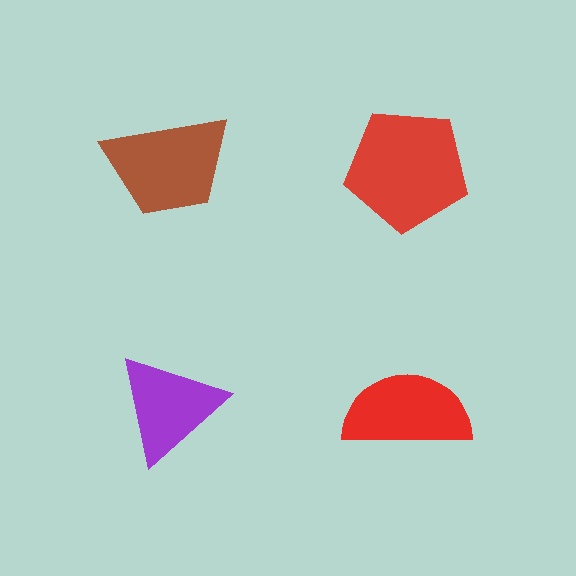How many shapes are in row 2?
2 shapes.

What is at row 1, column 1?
A brown trapezoid.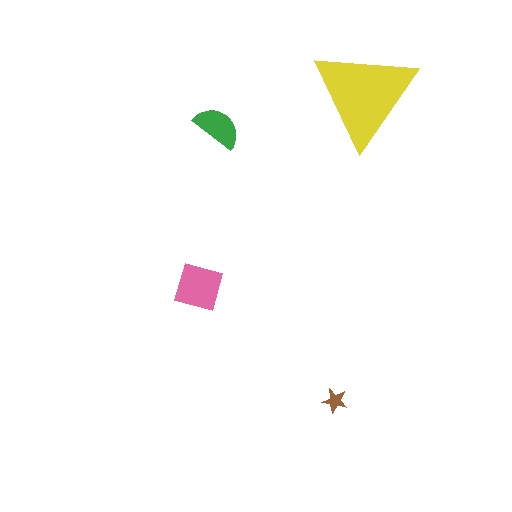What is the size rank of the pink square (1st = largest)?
2nd.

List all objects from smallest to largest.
The brown star, the green semicircle, the pink square, the yellow triangle.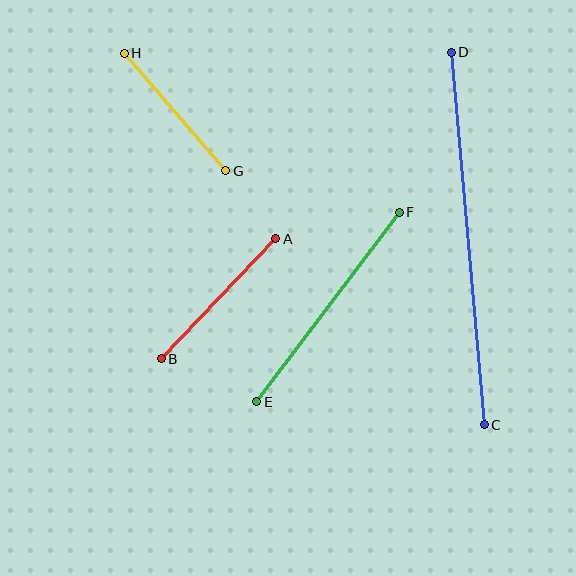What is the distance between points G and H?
The distance is approximately 155 pixels.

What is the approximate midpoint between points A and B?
The midpoint is at approximately (219, 299) pixels.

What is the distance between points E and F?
The distance is approximately 237 pixels.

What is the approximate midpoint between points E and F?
The midpoint is at approximately (328, 307) pixels.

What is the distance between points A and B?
The distance is approximately 166 pixels.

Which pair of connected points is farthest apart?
Points C and D are farthest apart.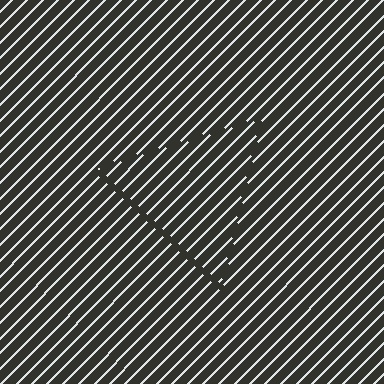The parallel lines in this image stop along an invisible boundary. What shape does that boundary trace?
An illusory triangle. The interior of the shape contains the same grating, shifted by half a period — the contour is defined by the phase discontinuity where line-ends from the inner and outer gratings abut.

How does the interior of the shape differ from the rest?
The interior of the shape contains the same grating, shifted by half a period — the contour is defined by the phase discontinuity where line-ends from the inner and outer gratings abut.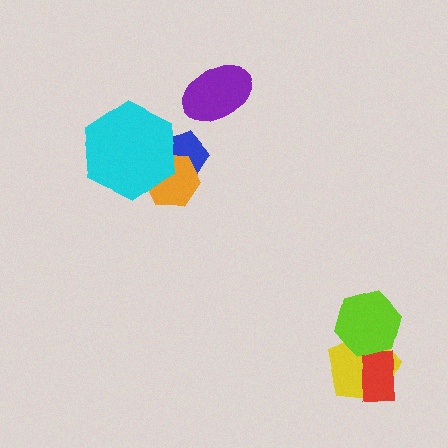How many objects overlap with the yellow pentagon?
2 objects overlap with the yellow pentagon.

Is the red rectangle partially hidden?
Yes, it is partially covered by another shape.